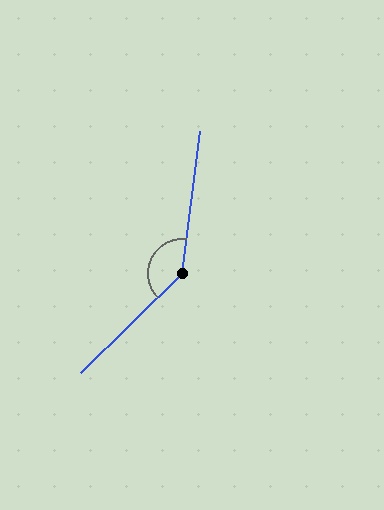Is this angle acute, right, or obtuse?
It is obtuse.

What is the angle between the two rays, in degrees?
Approximately 141 degrees.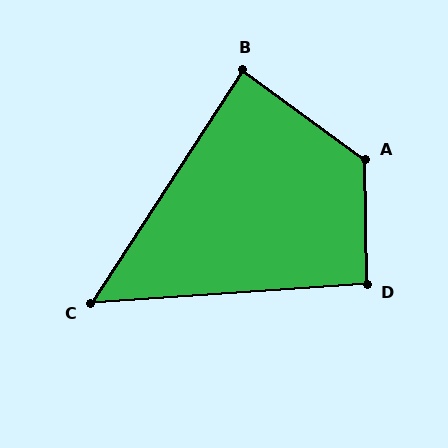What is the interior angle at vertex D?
Approximately 93 degrees (approximately right).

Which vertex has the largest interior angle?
A, at approximately 127 degrees.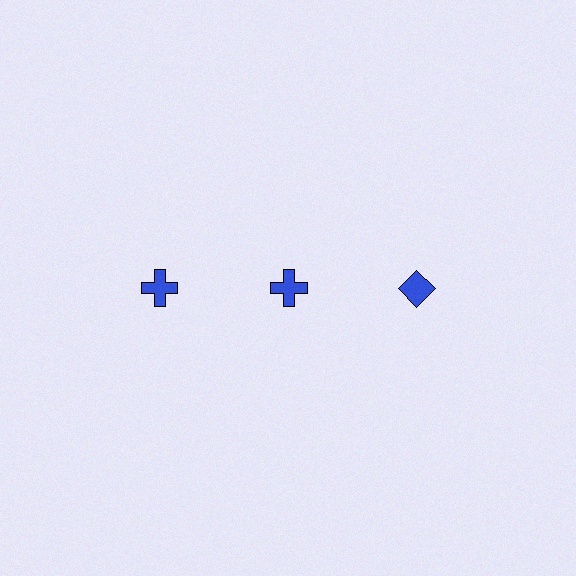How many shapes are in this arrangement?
There are 3 shapes arranged in a grid pattern.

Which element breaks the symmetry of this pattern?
The blue diamond in the top row, center column breaks the symmetry. All other shapes are blue crosses.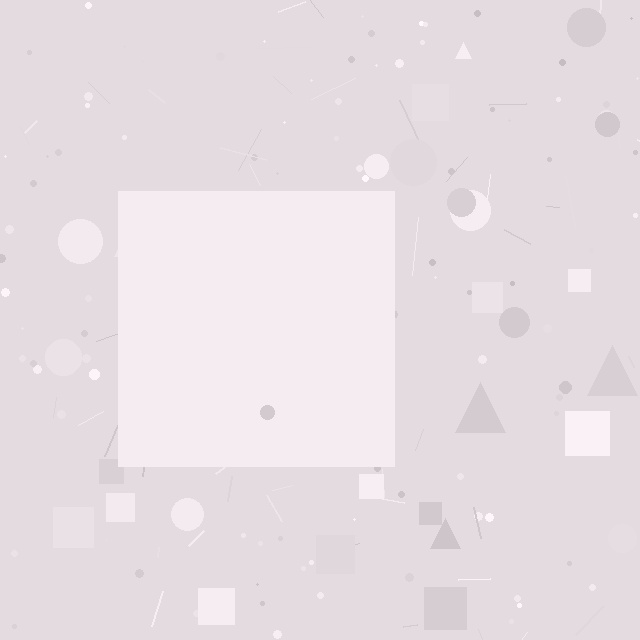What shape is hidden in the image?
A square is hidden in the image.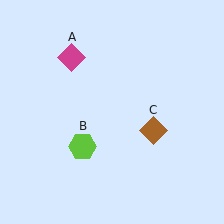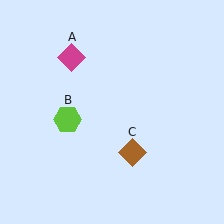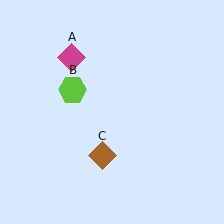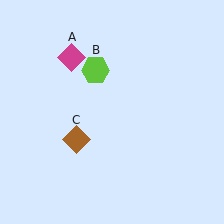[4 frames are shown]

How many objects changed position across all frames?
2 objects changed position: lime hexagon (object B), brown diamond (object C).